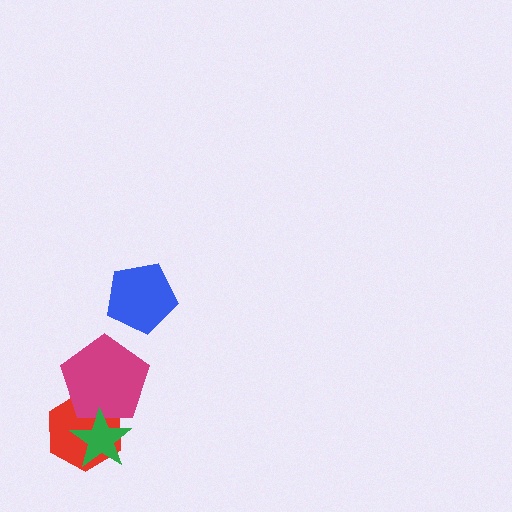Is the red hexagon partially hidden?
Yes, it is partially covered by another shape.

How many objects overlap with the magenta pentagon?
2 objects overlap with the magenta pentagon.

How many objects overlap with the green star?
2 objects overlap with the green star.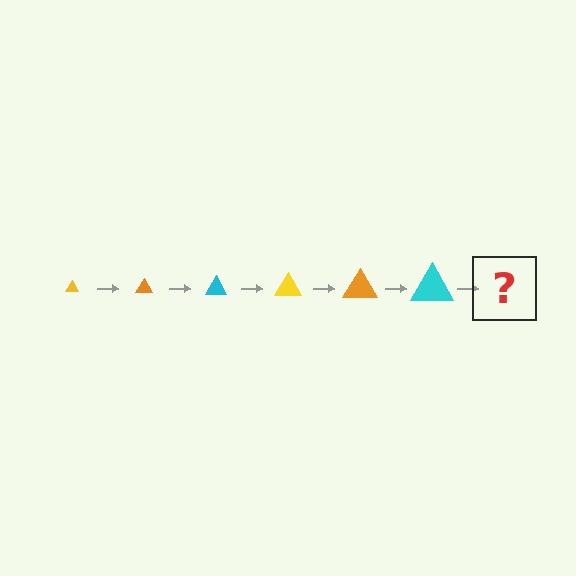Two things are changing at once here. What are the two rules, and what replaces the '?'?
The two rules are that the triangle grows larger each step and the color cycles through yellow, orange, and cyan. The '?' should be a yellow triangle, larger than the previous one.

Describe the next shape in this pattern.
It should be a yellow triangle, larger than the previous one.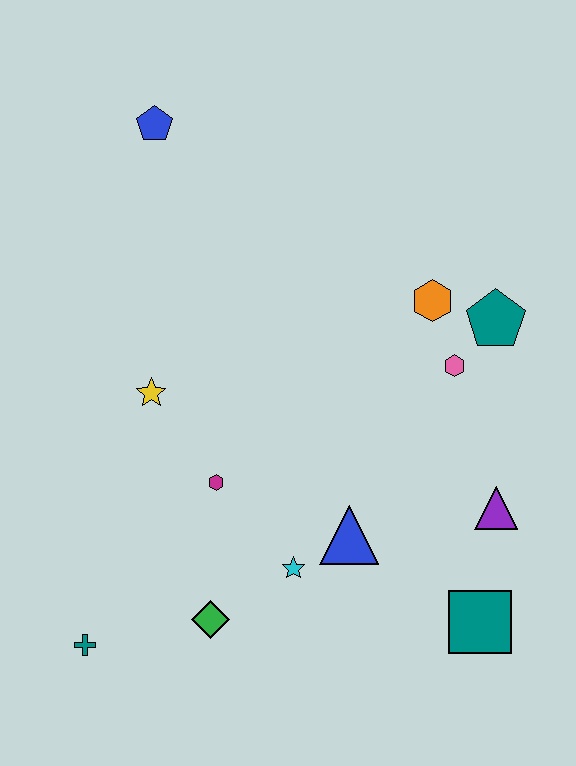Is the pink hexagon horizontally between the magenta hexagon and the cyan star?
No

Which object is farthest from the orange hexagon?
The teal cross is farthest from the orange hexagon.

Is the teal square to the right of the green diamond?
Yes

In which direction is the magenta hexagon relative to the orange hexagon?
The magenta hexagon is to the left of the orange hexagon.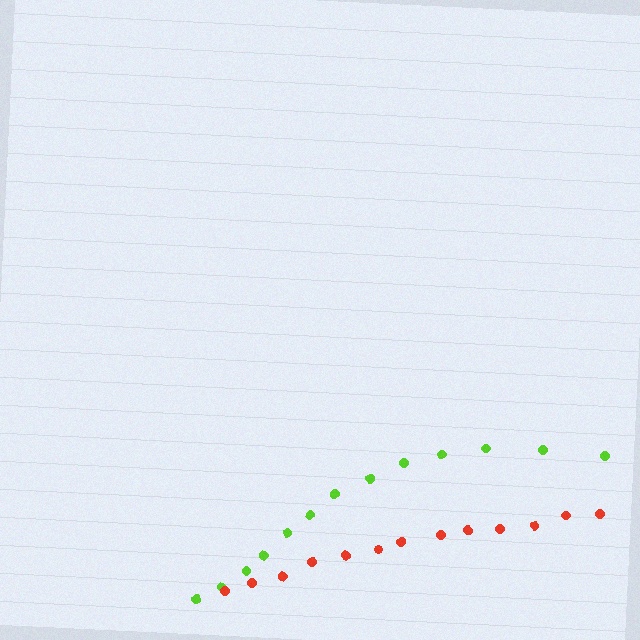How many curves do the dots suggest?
There are 2 distinct paths.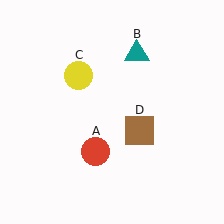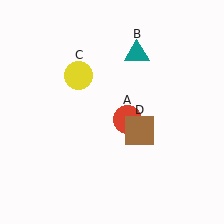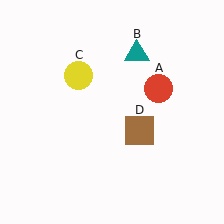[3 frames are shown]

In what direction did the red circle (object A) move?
The red circle (object A) moved up and to the right.